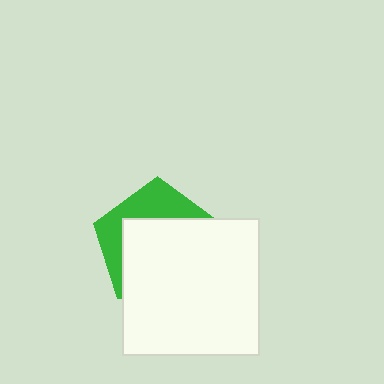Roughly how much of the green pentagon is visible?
A small part of it is visible (roughly 34%).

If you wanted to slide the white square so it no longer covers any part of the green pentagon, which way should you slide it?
Slide it down — that is the most direct way to separate the two shapes.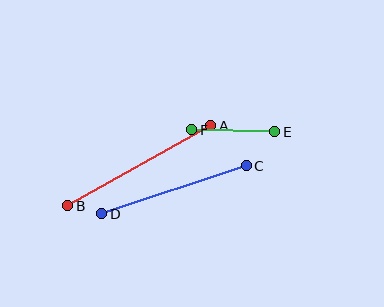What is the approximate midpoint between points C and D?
The midpoint is at approximately (174, 190) pixels.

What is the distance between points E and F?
The distance is approximately 83 pixels.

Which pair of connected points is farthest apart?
Points A and B are farthest apart.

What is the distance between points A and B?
The distance is approximately 164 pixels.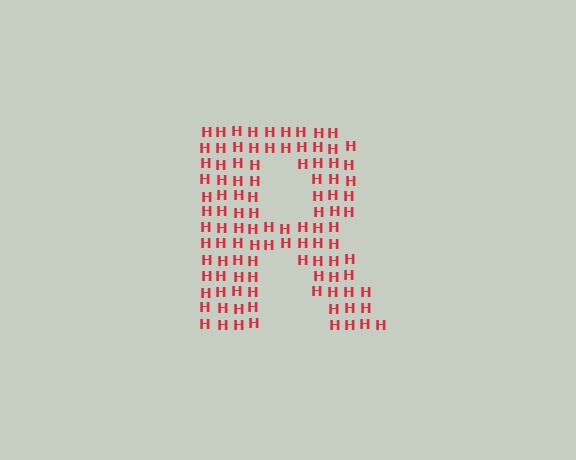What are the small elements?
The small elements are letter H's.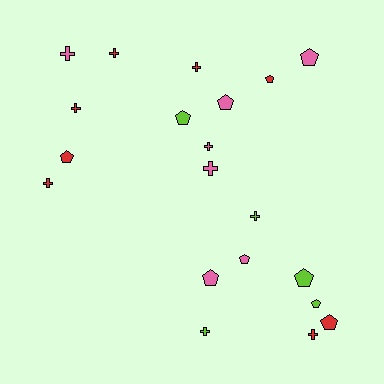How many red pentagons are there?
There are 3 red pentagons.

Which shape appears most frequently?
Cross, with 10 objects.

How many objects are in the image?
There are 20 objects.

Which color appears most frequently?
Red, with 8 objects.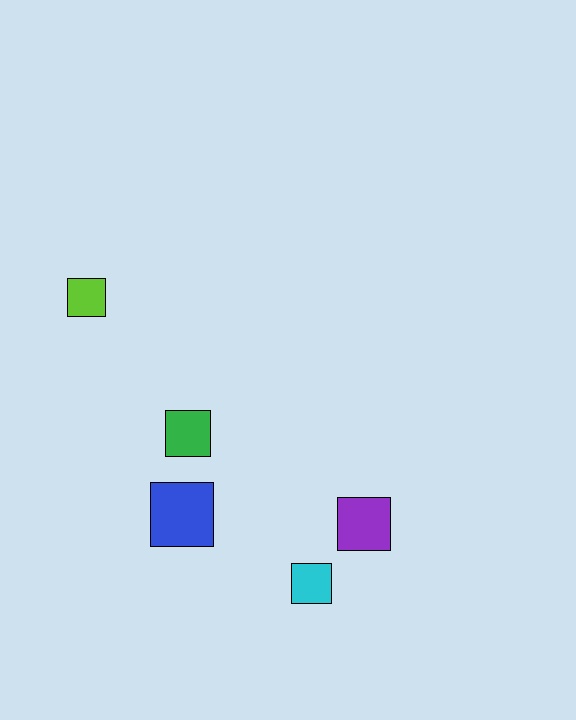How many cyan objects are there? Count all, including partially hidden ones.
There is 1 cyan object.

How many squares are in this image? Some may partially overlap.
There are 5 squares.